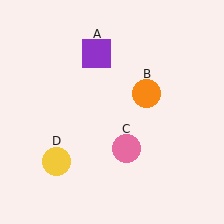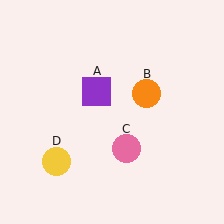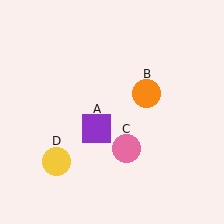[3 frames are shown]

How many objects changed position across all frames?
1 object changed position: purple square (object A).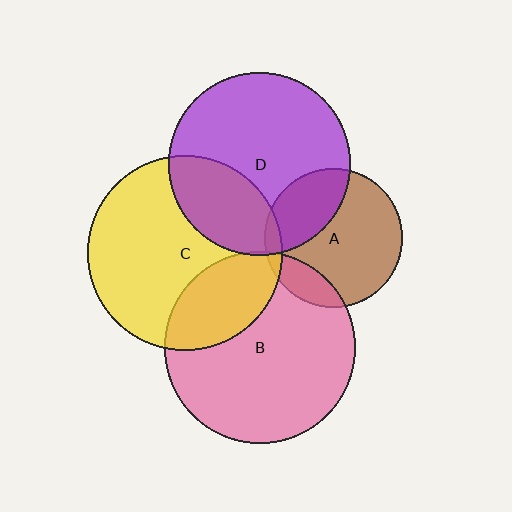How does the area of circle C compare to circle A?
Approximately 2.0 times.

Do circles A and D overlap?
Yes.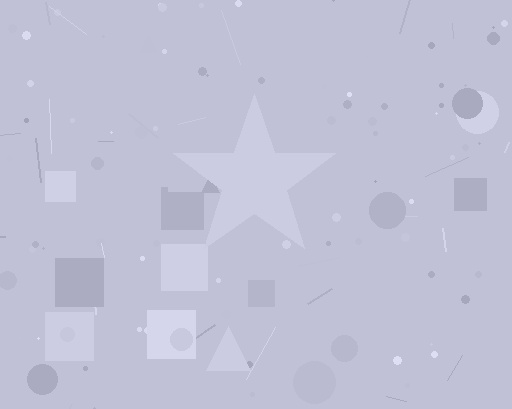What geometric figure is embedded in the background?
A star is embedded in the background.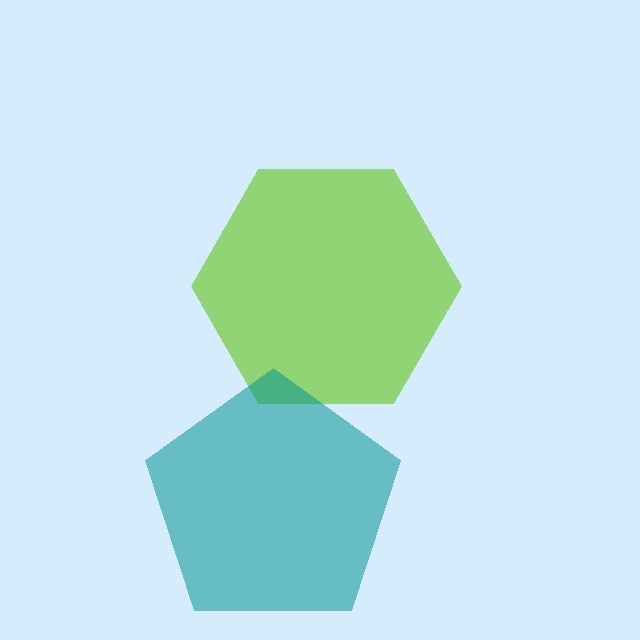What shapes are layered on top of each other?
The layered shapes are: a lime hexagon, a teal pentagon.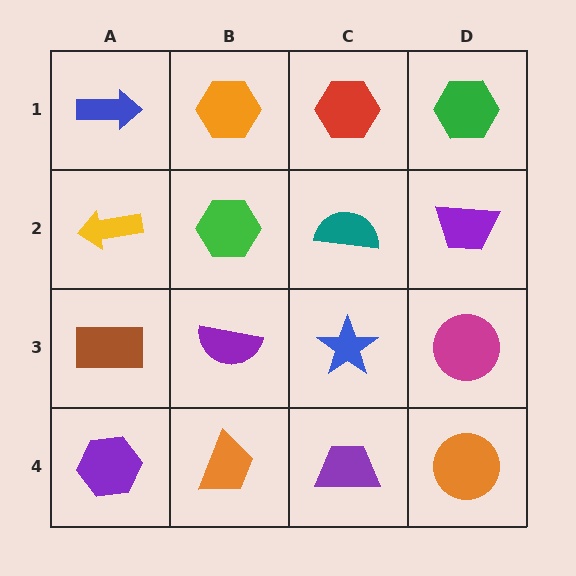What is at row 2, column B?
A green hexagon.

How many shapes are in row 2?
4 shapes.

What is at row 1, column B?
An orange hexagon.